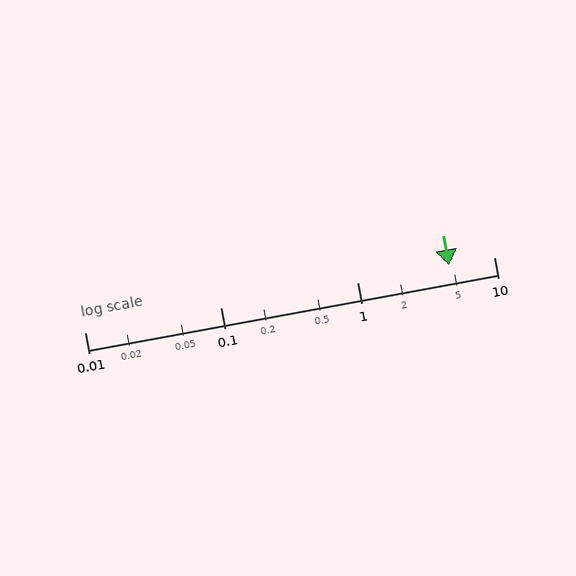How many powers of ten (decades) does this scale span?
The scale spans 3 decades, from 0.01 to 10.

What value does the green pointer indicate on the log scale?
The pointer indicates approximately 4.7.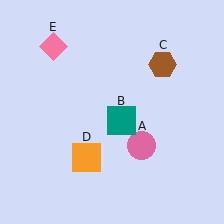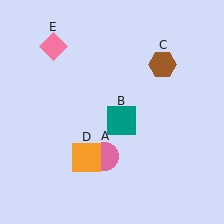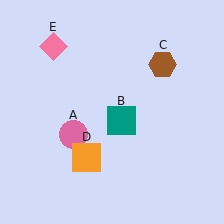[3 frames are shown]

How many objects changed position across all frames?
1 object changed position: pink circle (object A).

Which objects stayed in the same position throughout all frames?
Teal square (object B) and brown hexagon (object C) and orange square (object D) and pink diamond (object E) remained stationary.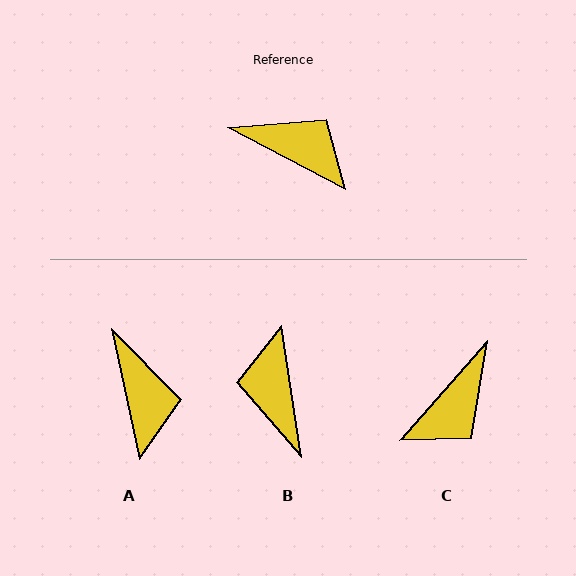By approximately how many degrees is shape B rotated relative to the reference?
Approximately 127 degrees counter-clockwise.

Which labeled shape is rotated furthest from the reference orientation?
B, about 127 degrees away.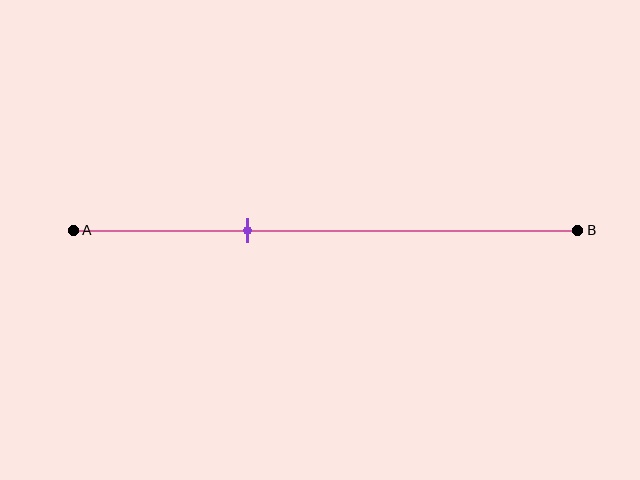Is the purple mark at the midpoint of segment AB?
No, the mark is at about 35% from A, not at the 50% midpoint.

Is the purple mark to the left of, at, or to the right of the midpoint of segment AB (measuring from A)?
The purple mark is to the left of the midpoint of segment AB.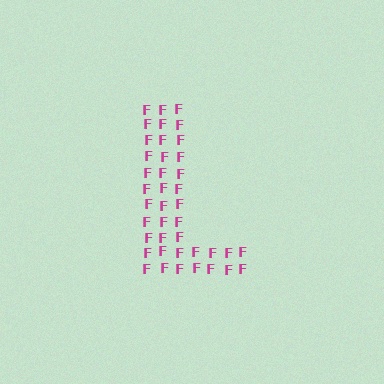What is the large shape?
The large shape is the letter L.